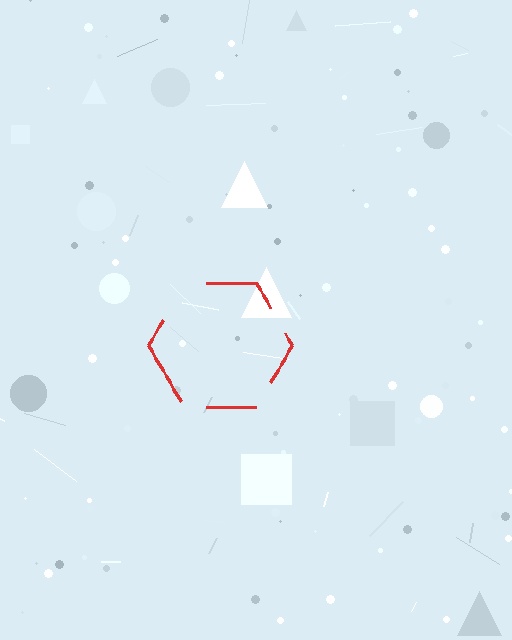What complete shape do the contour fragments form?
The contour fragments form a hexagon.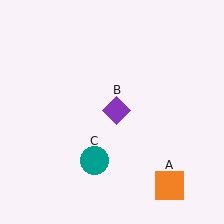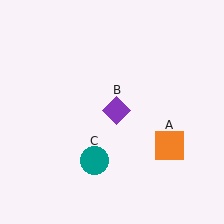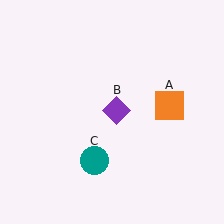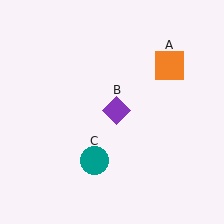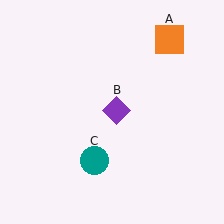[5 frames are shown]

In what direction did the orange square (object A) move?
The orange square (object A) moved up.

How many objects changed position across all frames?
1 object changed position: orange square (object A).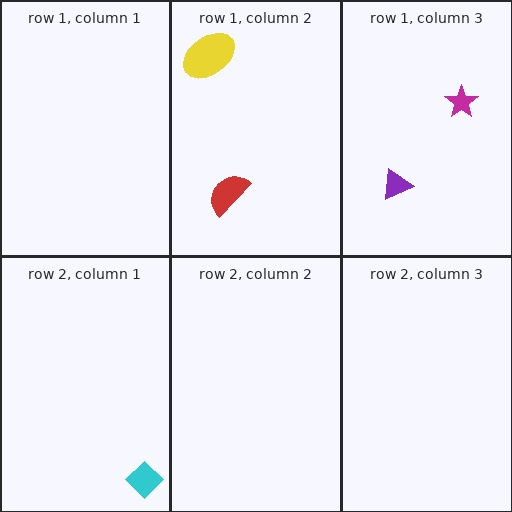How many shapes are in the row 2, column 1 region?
1.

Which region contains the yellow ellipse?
The row 1, column 2 region.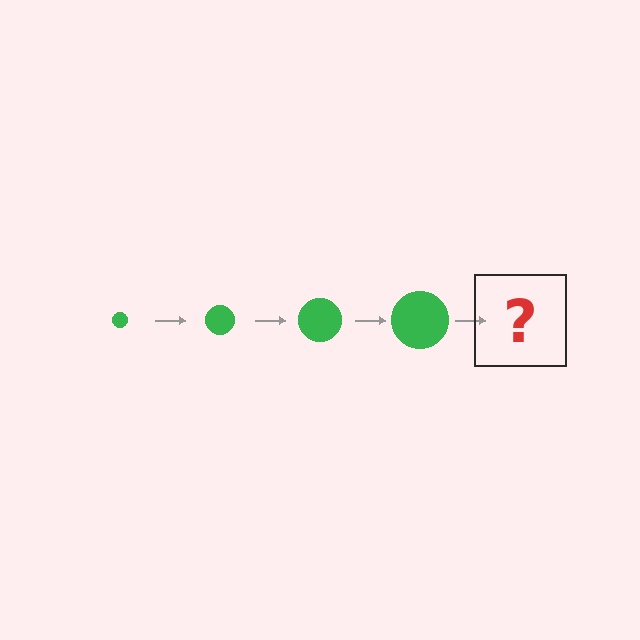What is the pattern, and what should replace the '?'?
The pattern is that the circle gets progressively larger each step. The '?' should be a green circle, larger than the previous one.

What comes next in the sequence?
The next element should be a green circle, larger than the previous one.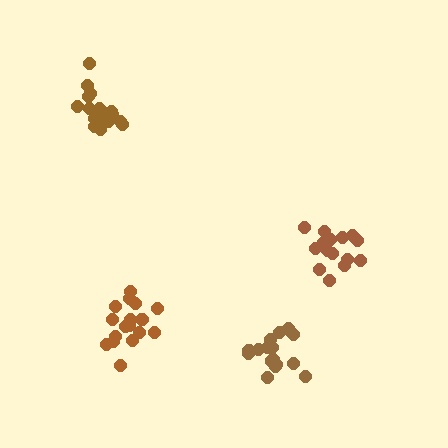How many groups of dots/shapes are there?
There are 4 groups.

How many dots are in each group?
Group 1: 16 dots, Group 2: 17 dots, Group 3: 18 dots, Group 4: 16 dots (67 total).